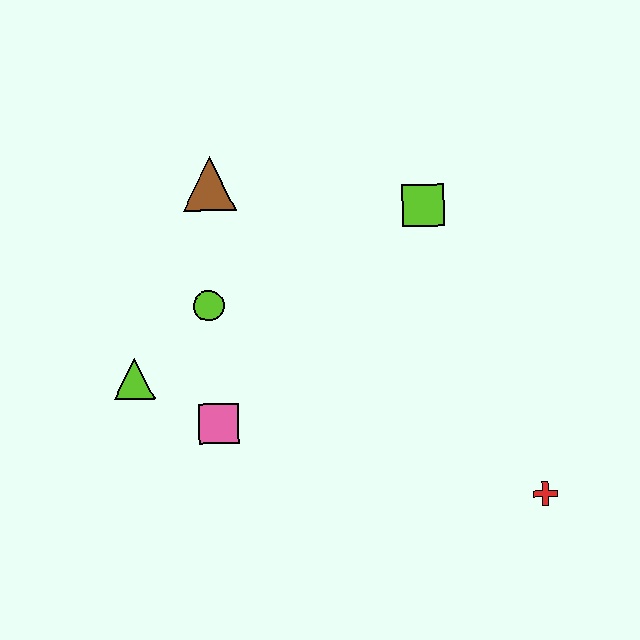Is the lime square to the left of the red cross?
Yes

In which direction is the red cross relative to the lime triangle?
The red cross is to the right of the lime triangle.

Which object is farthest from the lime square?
The lime triangle is farthest from the lime square.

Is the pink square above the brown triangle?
No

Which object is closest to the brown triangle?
The lime circle is closest to the brown triangle.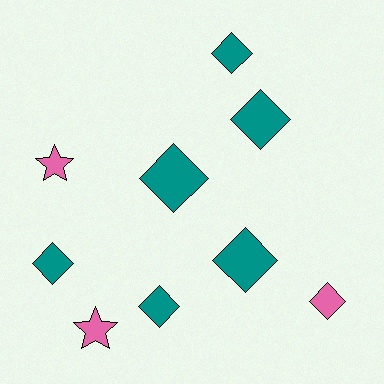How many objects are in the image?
There are 9 objects.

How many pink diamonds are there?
There is 1 pink diamond.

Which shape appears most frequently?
Diamond, with 7 objects.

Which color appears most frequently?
Teal, with 6 objects.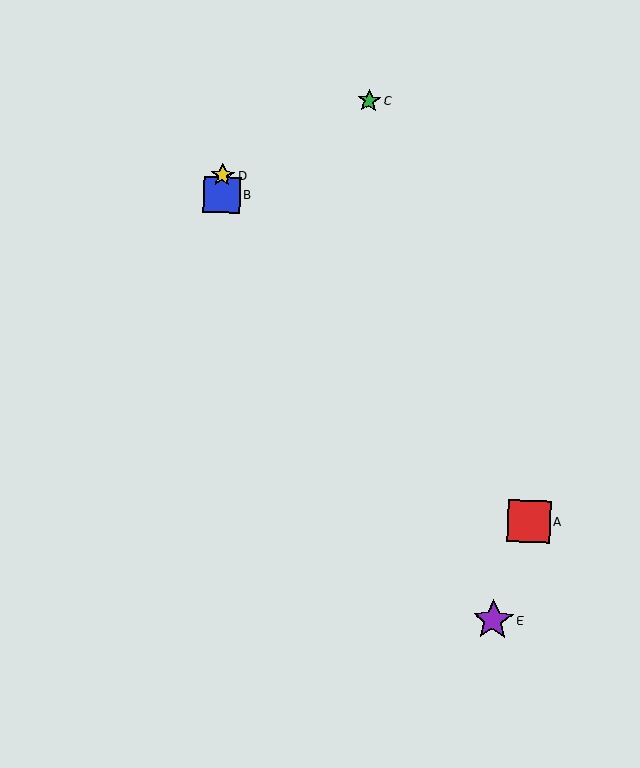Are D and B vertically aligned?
Yes, both are at x≈223.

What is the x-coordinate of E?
Object E is at x≈493.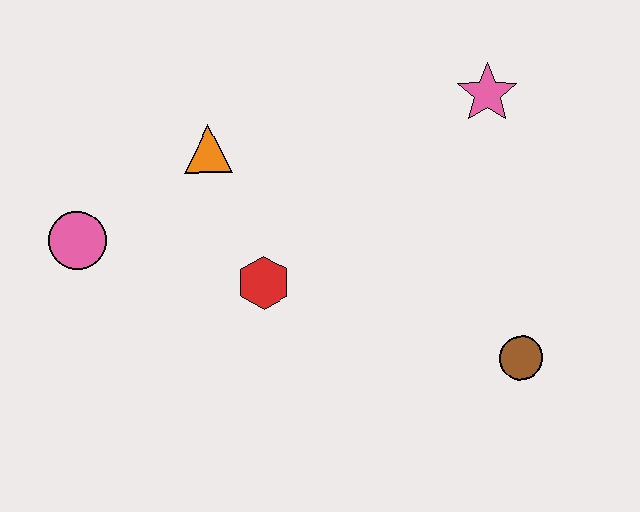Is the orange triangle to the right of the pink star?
No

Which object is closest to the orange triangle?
The red hexagon is closest to the orange triangle.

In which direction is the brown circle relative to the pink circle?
The brown circle is to the right of the pink circle.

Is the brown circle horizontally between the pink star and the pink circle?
No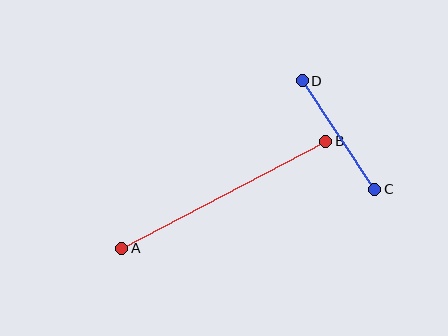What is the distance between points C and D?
The distance is approximately 131 pixels.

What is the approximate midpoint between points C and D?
The midpoint is at approximately (339, 135) pixels.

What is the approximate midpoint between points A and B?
The midpoint is at approximately (224, 195) pixels.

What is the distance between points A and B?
The distance is approximately 230 pixels.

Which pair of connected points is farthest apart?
Points A and B are farthest apart.